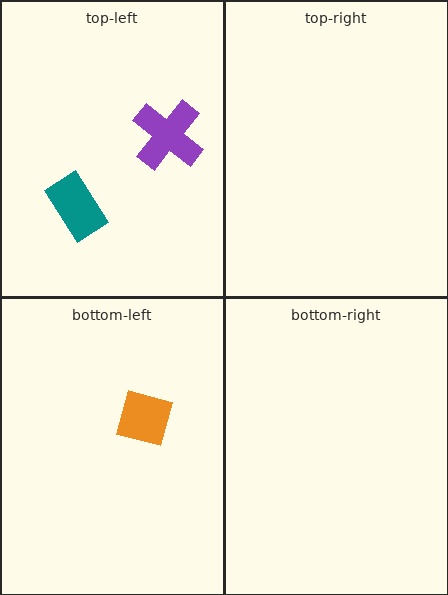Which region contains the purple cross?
The top-left region.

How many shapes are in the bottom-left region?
1.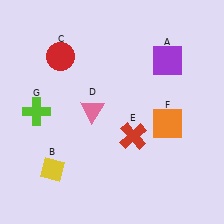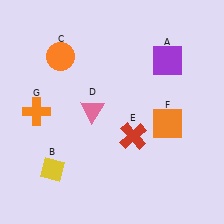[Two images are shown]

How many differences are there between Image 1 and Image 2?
There are 2 differences between the two images.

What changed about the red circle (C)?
In Image 1, C is red. In Image 2, it changed to orange.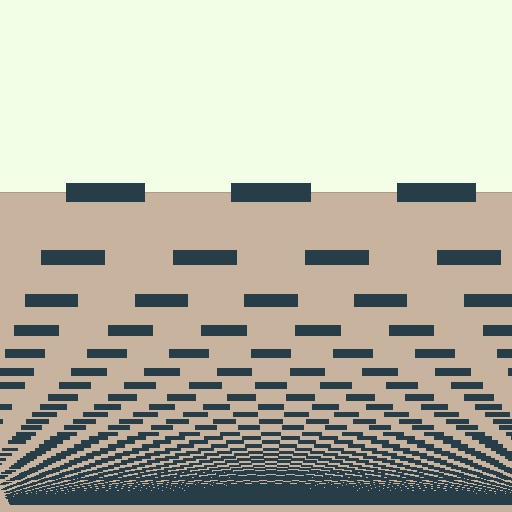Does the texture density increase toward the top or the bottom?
Density increases toward the bottom.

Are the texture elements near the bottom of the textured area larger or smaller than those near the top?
Smaller. The gradient is inverted — elements near the bottom are smaller and denser.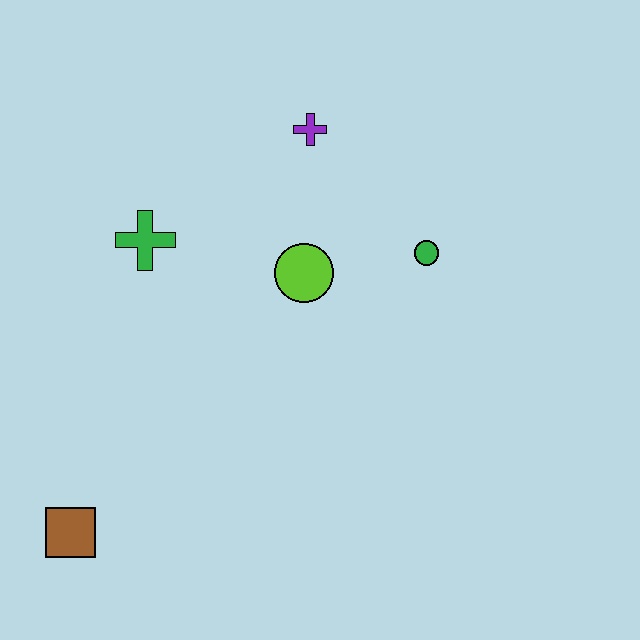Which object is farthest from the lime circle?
The brown square is farthest from the lime circle.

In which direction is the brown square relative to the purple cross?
The brown square is below the purple cross.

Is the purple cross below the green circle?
No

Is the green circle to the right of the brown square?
Yes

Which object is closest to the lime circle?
The green circle is closest to the lime circle.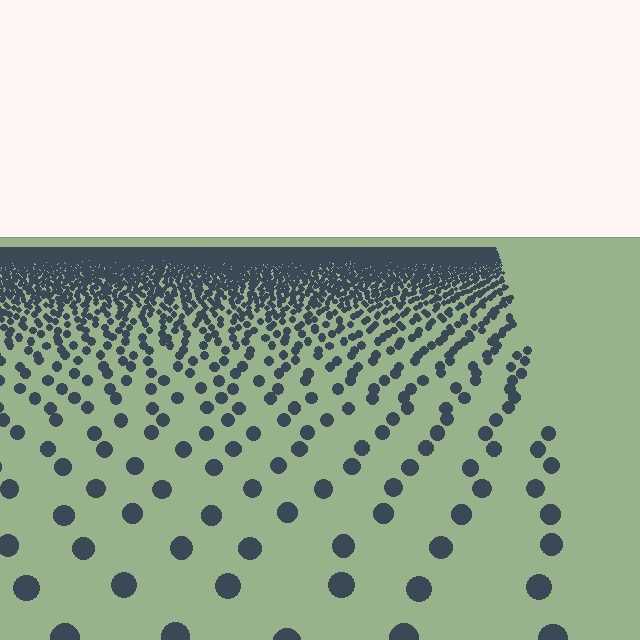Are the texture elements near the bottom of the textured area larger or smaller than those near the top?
Larger. Near the bottom, elements are closer to the viewer and appear at a bigger on-screen size.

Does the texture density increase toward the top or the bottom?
Density increases toward the top.